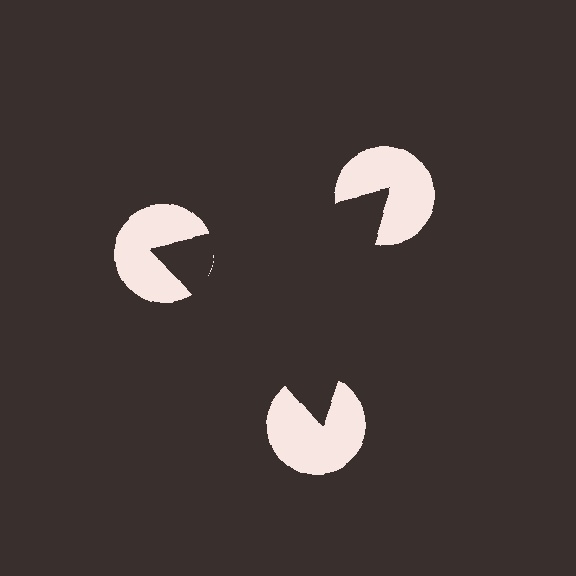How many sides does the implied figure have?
3 sides.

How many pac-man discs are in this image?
There are 3 — one at each vertex of the illusory triangle.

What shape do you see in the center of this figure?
An illusory triangle — its edges are inferred from the aligned wedge cuts in the pac-man discs, not physically drawn.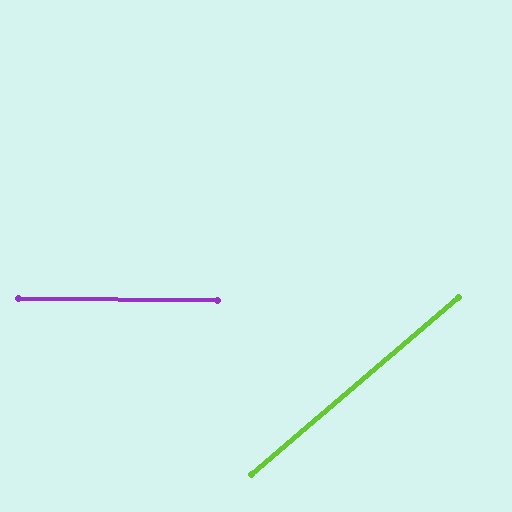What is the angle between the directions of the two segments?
Approximately 41 degrees.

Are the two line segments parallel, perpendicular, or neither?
Neither parallel nor perpendicular — they differ by about 41°.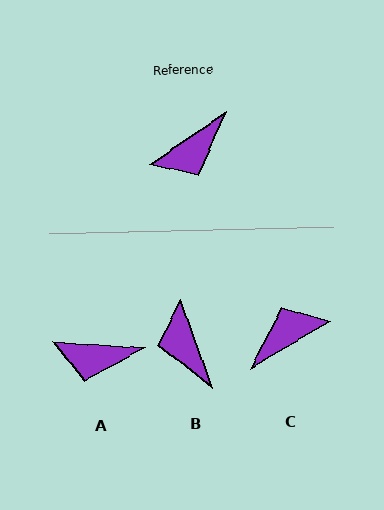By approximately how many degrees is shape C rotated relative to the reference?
Approximately 176 degrees counter-clockwise.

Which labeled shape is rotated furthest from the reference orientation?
C, about 176 degrees away.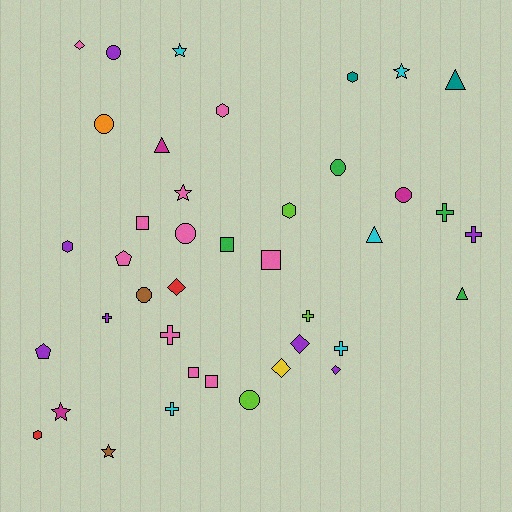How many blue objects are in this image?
There are no blue objects.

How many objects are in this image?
There are 40 objects.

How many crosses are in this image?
There are 7 crosses.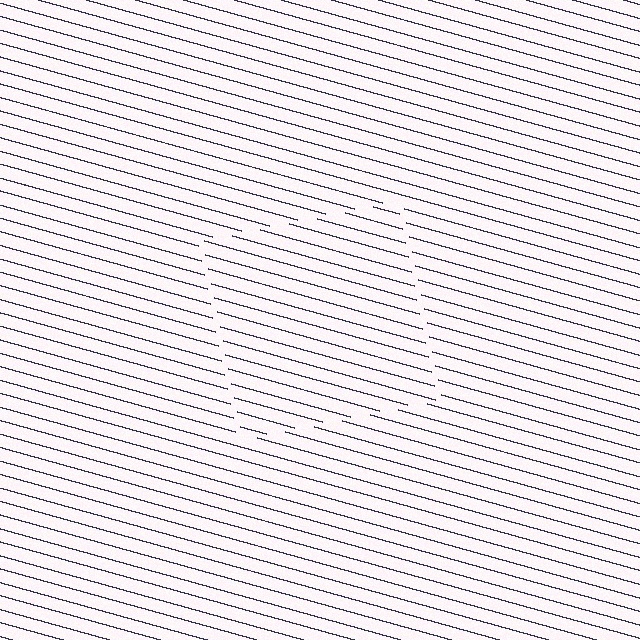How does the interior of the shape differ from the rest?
The interior of the shape contains the same grating, shifted by half a period — the contour is defined by the phase discontinuity where line-ends from the inner and outer gratings abut.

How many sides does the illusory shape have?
4 sides — the line-ends trace a square.